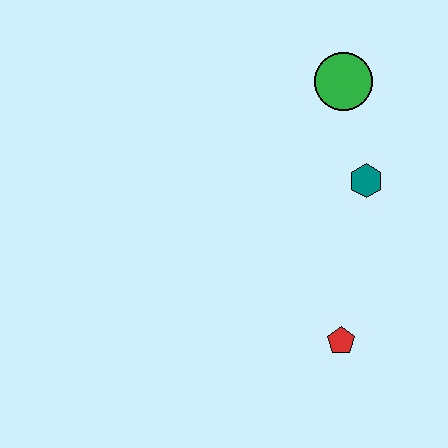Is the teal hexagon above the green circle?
No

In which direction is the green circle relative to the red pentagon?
The green circle is above the red pentagon.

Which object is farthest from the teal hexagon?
The red pentagon is farthest from the teal hexagon.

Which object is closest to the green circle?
The teal hexagon is closest to the green circle.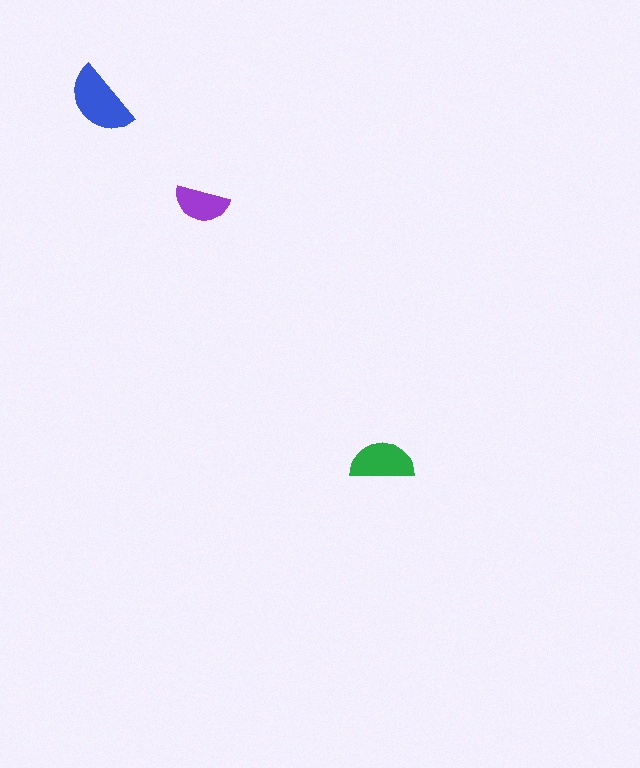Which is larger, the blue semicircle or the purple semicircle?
The blue one.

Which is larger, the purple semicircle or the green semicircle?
The green one.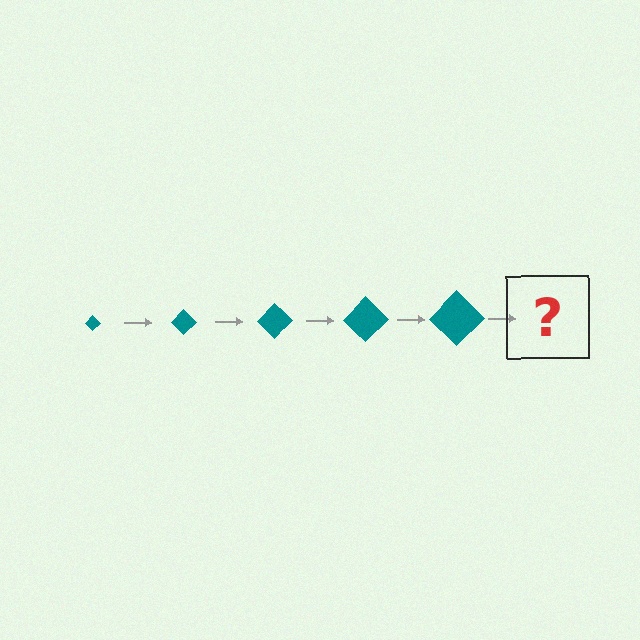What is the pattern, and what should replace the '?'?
The pattern is that the diamond gets progressively larger each step. The '?' should be a teal diamond, larger than the previous one.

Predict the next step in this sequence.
The next step is a teal diamond, larger than the previous one.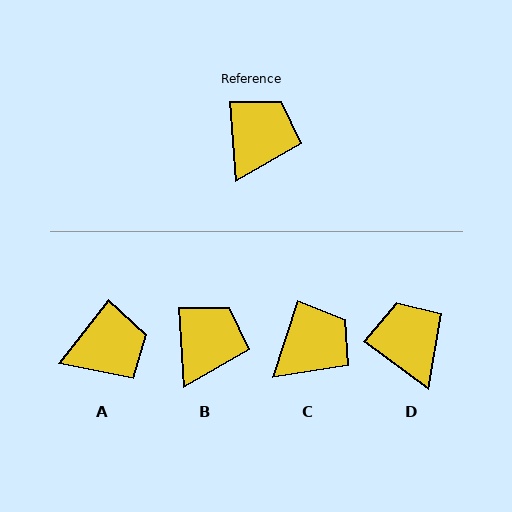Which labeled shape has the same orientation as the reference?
B.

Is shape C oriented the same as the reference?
No, it is off by about 22 degrees.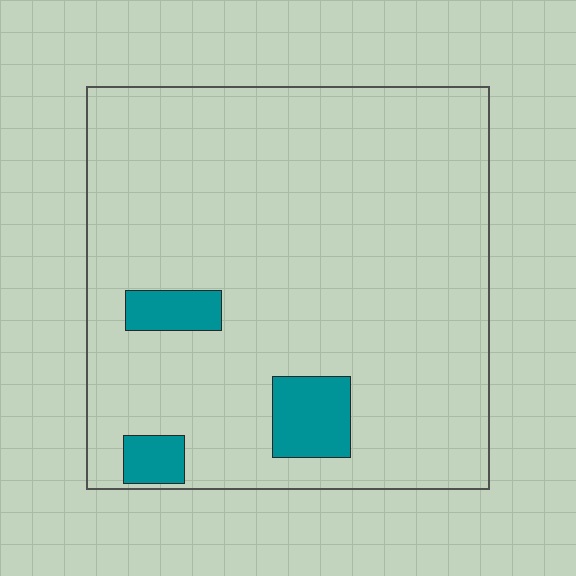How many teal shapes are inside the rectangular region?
3.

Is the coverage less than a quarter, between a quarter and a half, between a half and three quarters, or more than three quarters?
Less than a quarter.